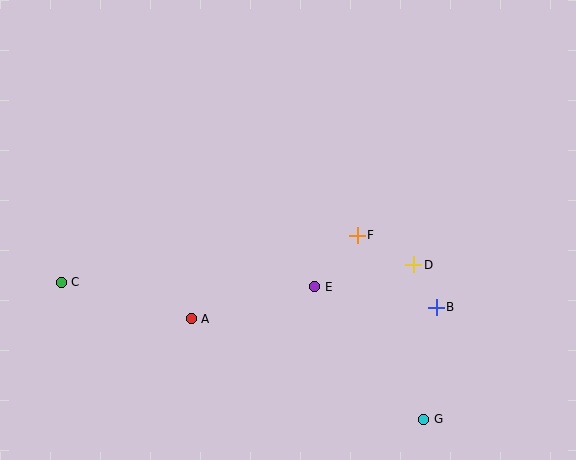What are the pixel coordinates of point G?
Point G is at (424, 419).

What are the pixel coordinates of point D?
Point D is at (414, 265).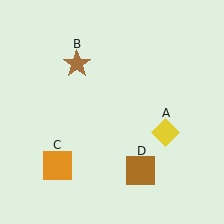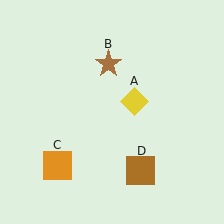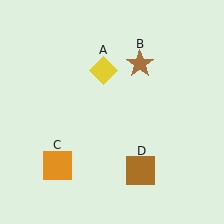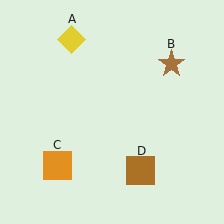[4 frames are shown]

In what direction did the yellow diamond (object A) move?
The yellow diamond (object A) moved up and to the left.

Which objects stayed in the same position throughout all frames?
Orange square (object C) and brown square (object D) remained stationary.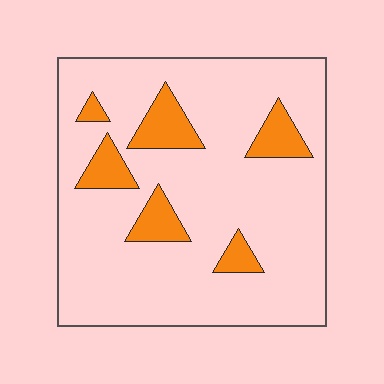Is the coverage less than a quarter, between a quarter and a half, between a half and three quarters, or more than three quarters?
Less than a quarter.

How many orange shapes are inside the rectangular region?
6.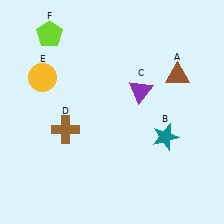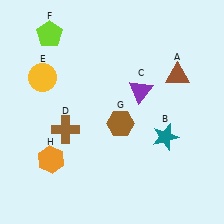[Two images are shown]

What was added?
A brown hexagon (G), an orange hexagon (H) were added in Image 2.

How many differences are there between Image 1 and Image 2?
There are 2 differences between the two images.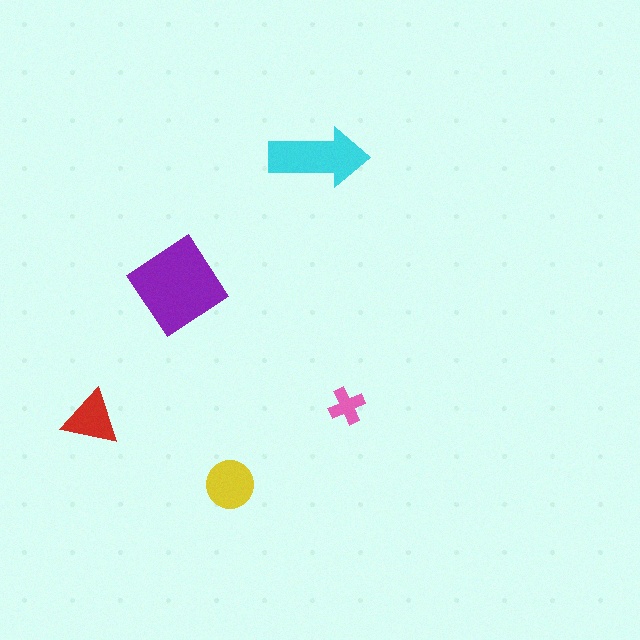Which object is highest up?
The cyan arrow is topmost.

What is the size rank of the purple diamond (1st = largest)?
1st.